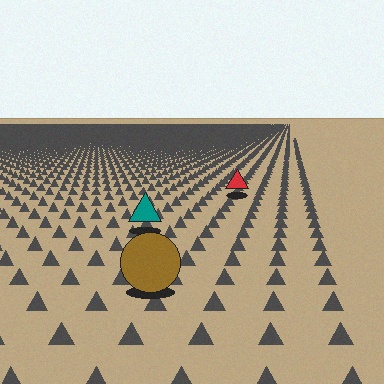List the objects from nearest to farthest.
From nearest to farthest: the brown circle, the teal triangle, the red triangle.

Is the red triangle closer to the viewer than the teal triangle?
No. The teal triangle is closer — you can tell from the texture gradient: the ground texture is coarser near it.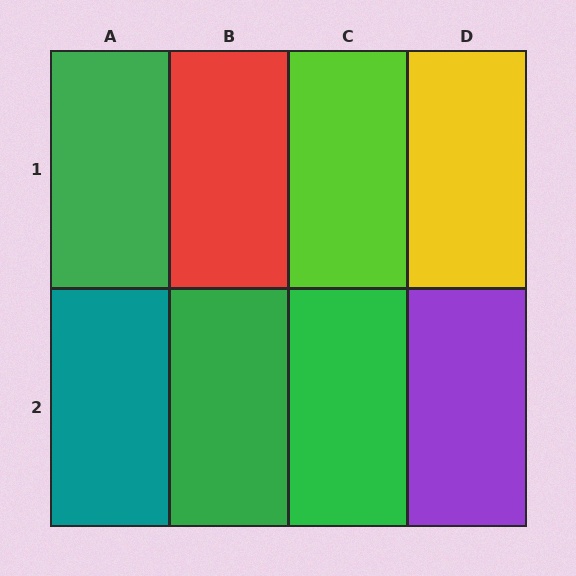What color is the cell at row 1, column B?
Red.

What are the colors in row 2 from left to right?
Teal, green, green, purple.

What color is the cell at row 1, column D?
Yellow.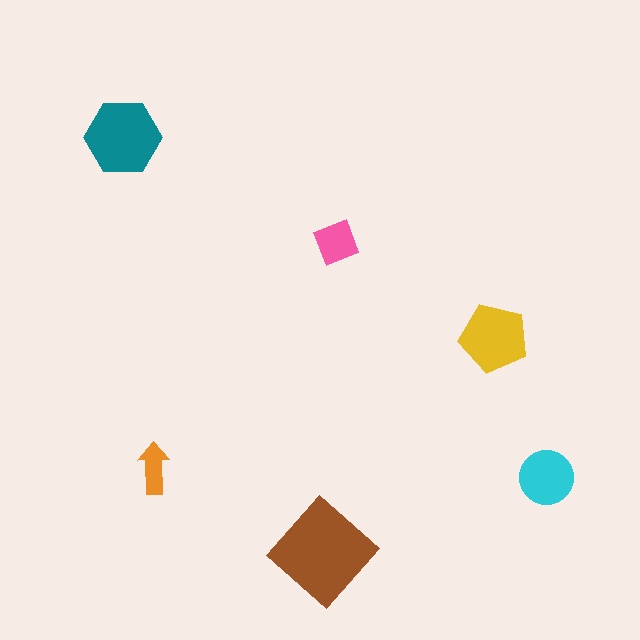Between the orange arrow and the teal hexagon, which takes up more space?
The teal hexagon.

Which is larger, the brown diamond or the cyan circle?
The brown diamond.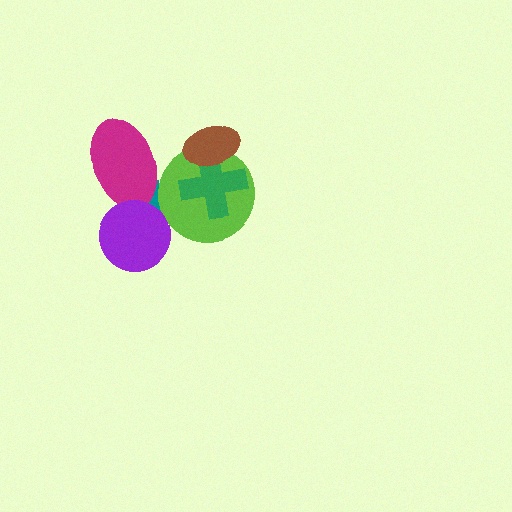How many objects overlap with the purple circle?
2 objects overlap with the purple circle.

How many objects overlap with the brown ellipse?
2 objects overlap with the brown ellipse.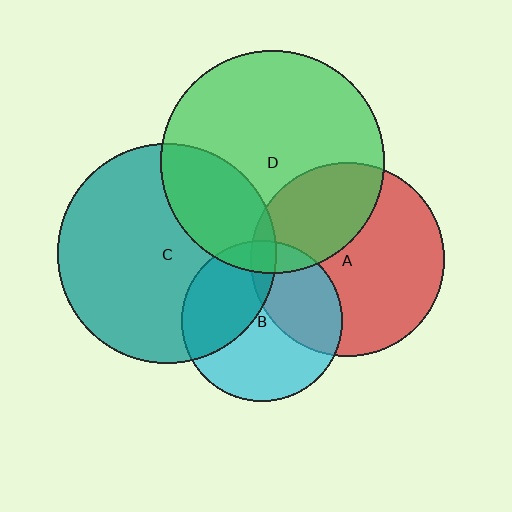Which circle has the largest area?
Circle D (green).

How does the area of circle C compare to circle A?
Approximately 1.3 times.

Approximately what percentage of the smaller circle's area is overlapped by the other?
Approximately 35%.